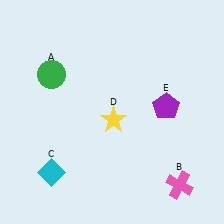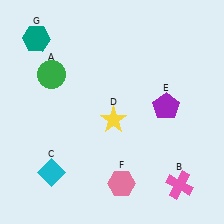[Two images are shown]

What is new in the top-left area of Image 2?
A teal hexagon (G) was added in the top-left area of Image 2.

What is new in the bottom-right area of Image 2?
A pink hexagon (F) was added in the bottom-right area of Image 2.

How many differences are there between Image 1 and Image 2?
There are 2 differences between the two images.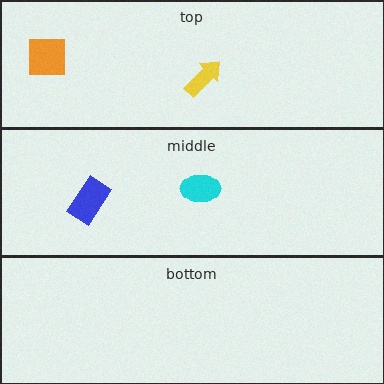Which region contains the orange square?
The top region.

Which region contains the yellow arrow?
The top region.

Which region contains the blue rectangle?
The middle region.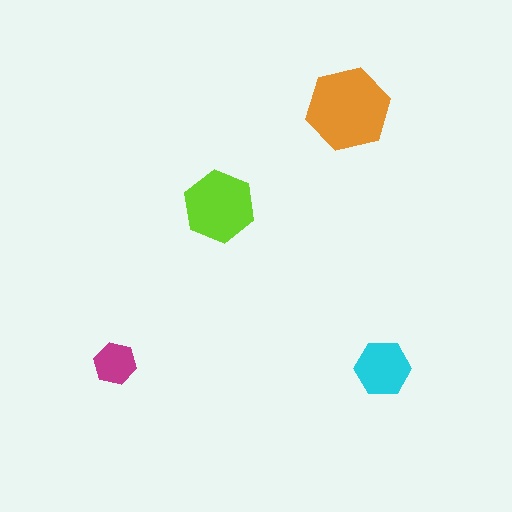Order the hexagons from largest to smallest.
the orange one, the lime one, the cyan one, the magenta one.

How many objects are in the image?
There are 4 objects in the image.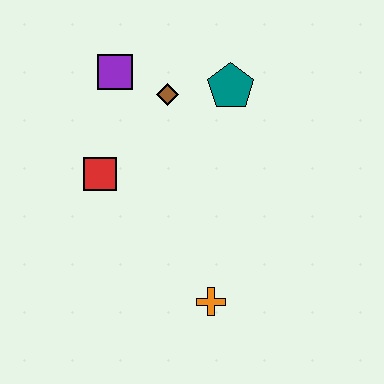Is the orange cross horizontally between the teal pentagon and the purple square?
Yes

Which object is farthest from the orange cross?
The purple square is farthest from the orange cross.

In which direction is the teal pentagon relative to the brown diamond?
The teal pentagon is to the right of the brown diamond.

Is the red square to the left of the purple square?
Yes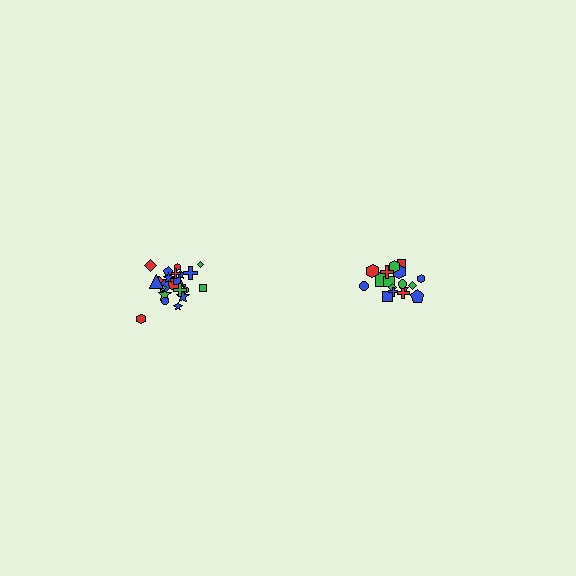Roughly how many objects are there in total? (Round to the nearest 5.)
Roughly 45 objects in total.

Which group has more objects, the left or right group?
The left group.